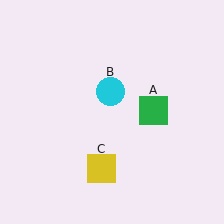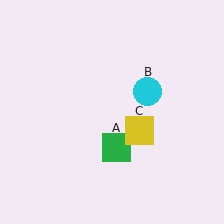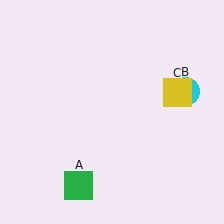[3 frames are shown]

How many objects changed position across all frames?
3 objects changed position: green square (object A), cyan circle (object B), yellow square (object C).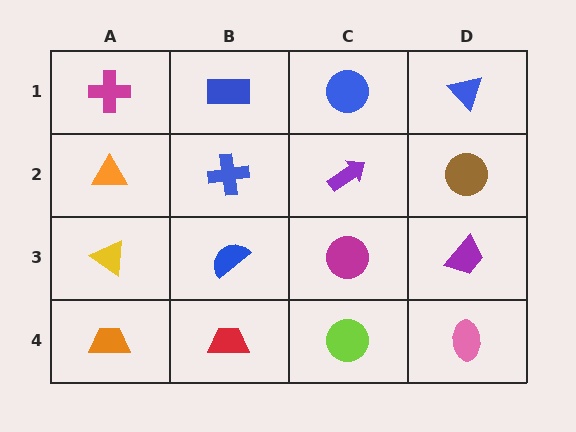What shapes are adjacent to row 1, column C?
A purple arrow (row 2, column C), a blue rectangle (row 1, column B), a blue triangle (row 1, column D).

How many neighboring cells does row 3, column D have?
3.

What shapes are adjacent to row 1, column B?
A blue cross (row 2, column B), a magenta cross (row 1, column A), a blue circle (row 1, column C).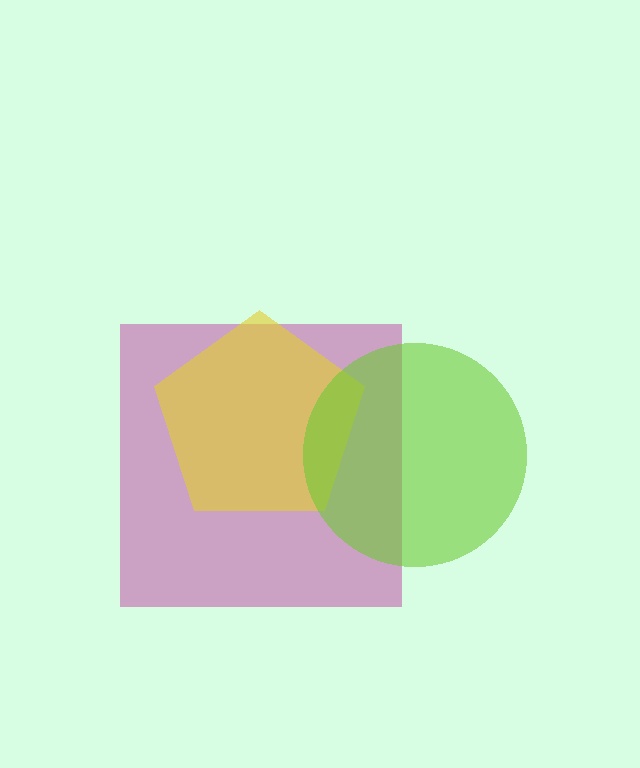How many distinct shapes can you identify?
There are 3 distinct shapes: a magenta square, a yellow pentagon, a lime circle.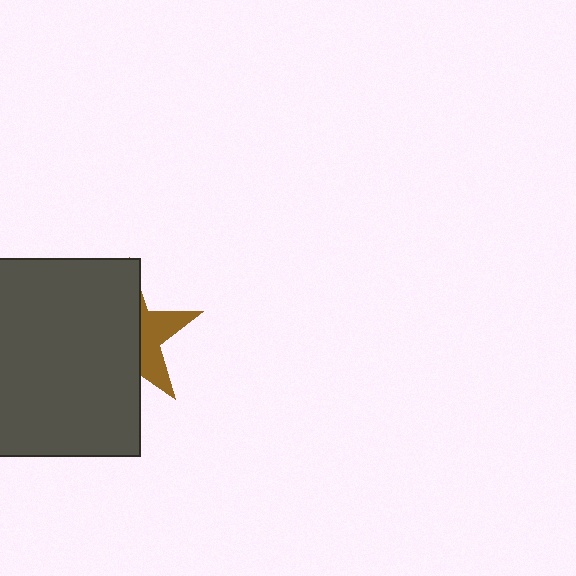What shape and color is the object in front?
The object in front is a dark gray square.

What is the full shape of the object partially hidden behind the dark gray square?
The partially hidden object is a brown star.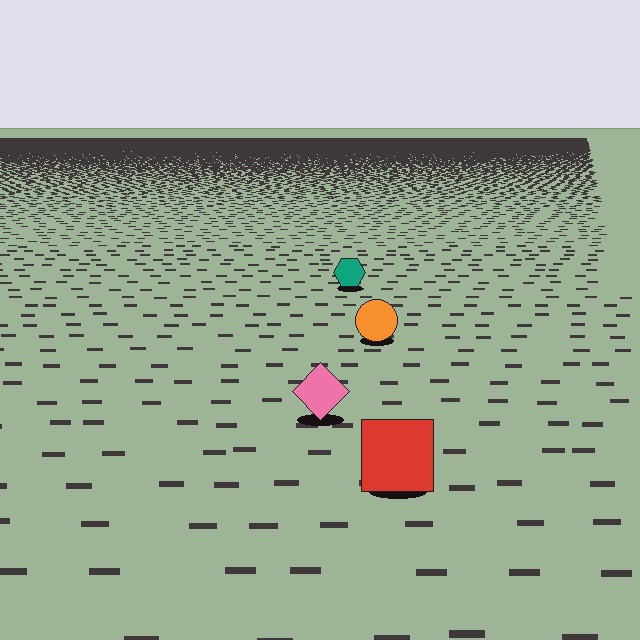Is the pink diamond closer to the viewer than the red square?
No. The red square is closer — you can tell from the texture gradient: the ground texture is coarser near it.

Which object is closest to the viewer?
The red square is closest. The texture marks near it are larger and more spread out.